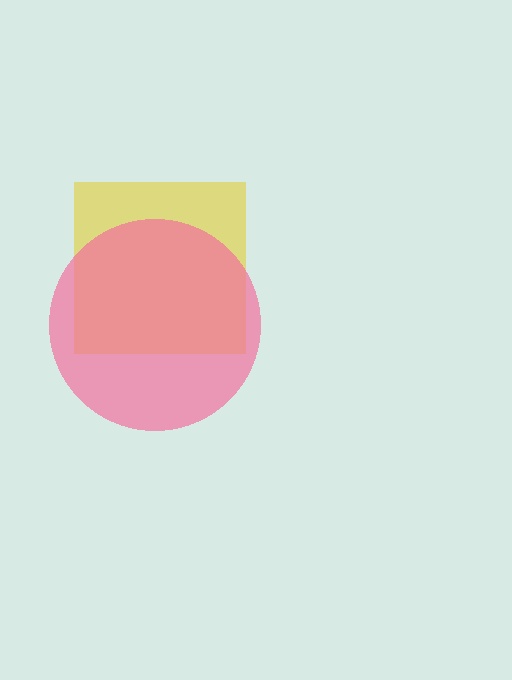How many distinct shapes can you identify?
There are 2 distinct shapes: a yellow square, a pink circle.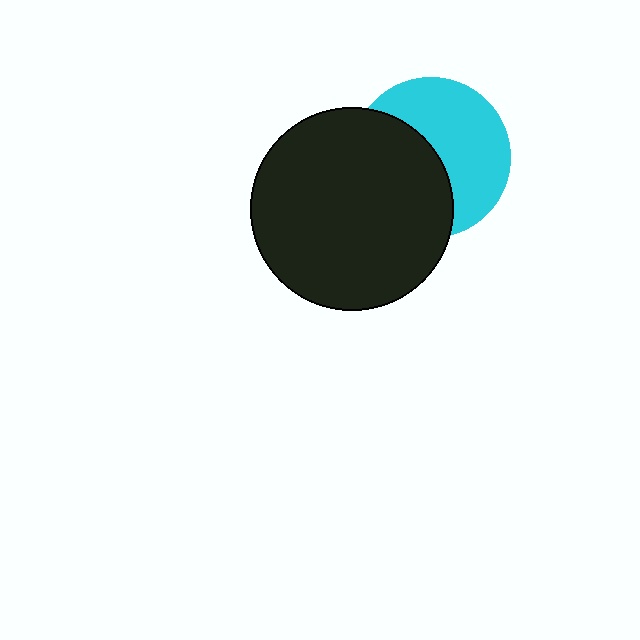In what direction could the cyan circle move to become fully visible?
The cyan circle could move right. That would shift it out from behind the black circle entirely.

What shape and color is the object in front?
The object in front is a black circle.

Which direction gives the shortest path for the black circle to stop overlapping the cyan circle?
Moving left gives the shortest separation.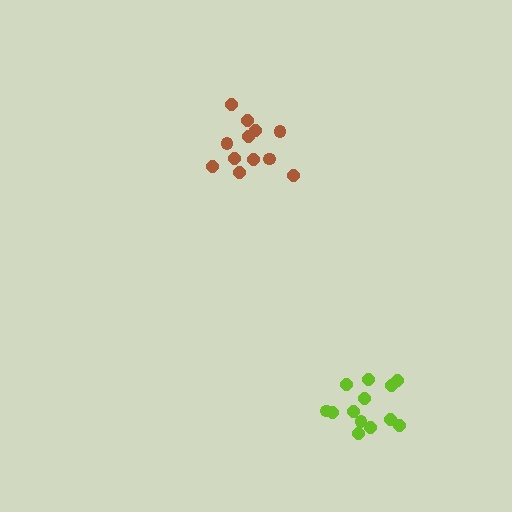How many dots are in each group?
Group 1: 12 dots, Group 2: 13 dots (25 total).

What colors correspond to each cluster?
The clusters are colored: brown, lime.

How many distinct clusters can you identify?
There are 2 distinct clusters.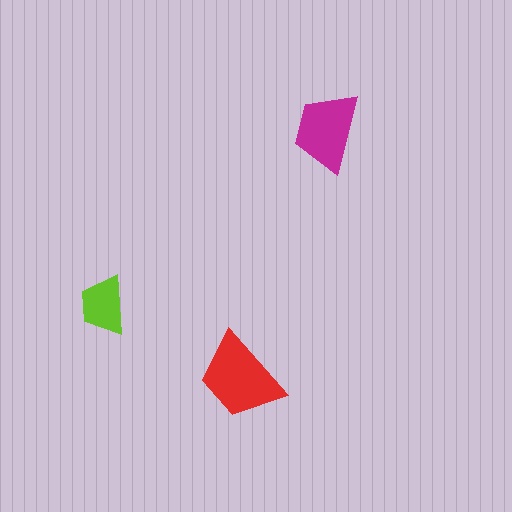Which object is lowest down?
The red trapezoid is bottommost.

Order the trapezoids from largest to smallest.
the red one, the magenta one, the lime one.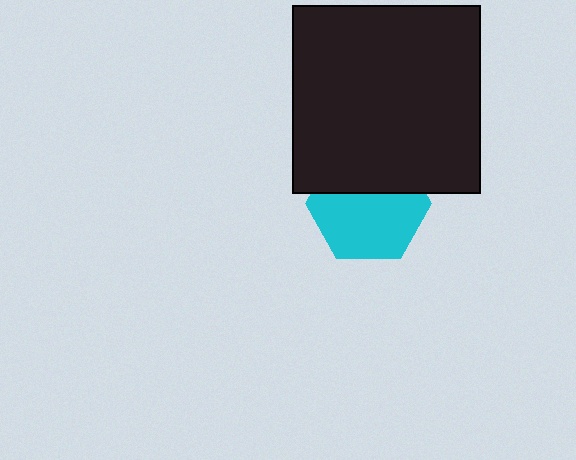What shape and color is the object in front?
The object in front is a black square.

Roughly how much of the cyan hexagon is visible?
About half of it is visible (roughly 61%).